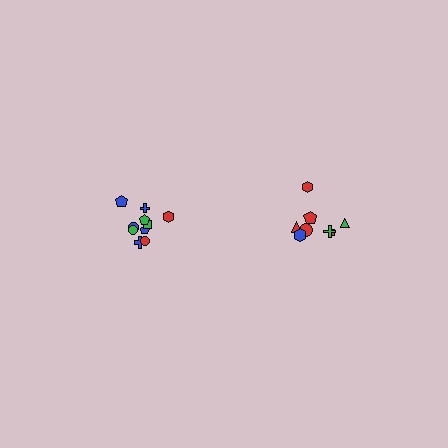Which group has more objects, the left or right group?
The left group.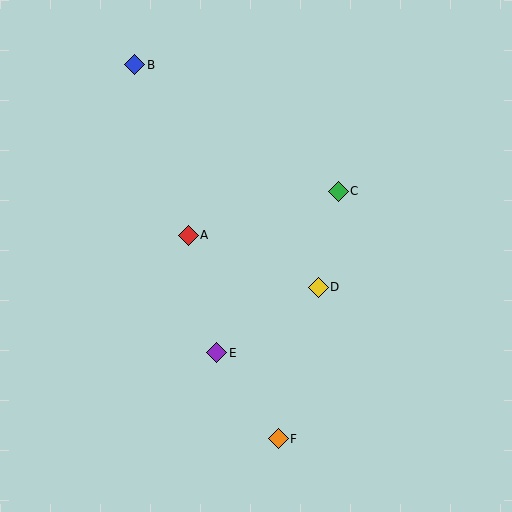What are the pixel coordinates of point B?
Point B is at (135, 65).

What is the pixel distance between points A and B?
The distance between A and B is 179 pixels.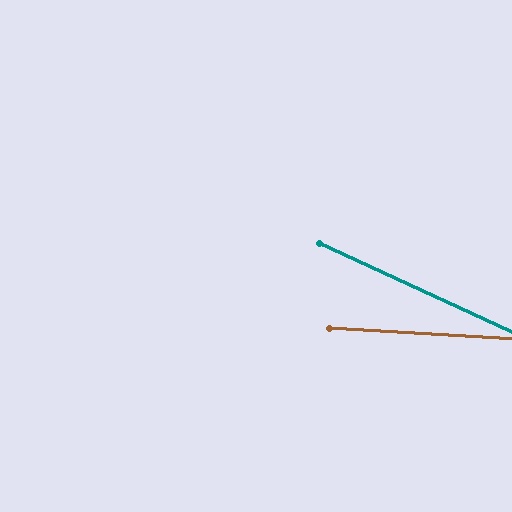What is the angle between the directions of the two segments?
Approximately 21 degrees.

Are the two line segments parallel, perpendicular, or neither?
Neither parallel nor perpendicular — they differ by about 21°.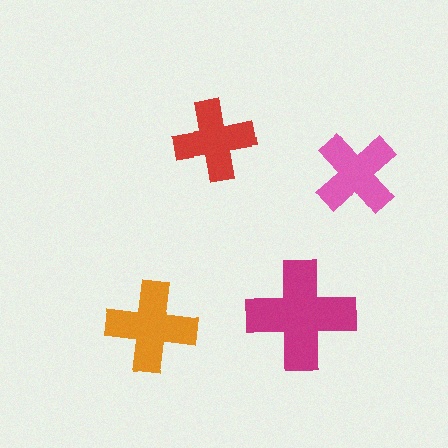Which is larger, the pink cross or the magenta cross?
The magenta one.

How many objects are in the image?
There are 4 objects in the image.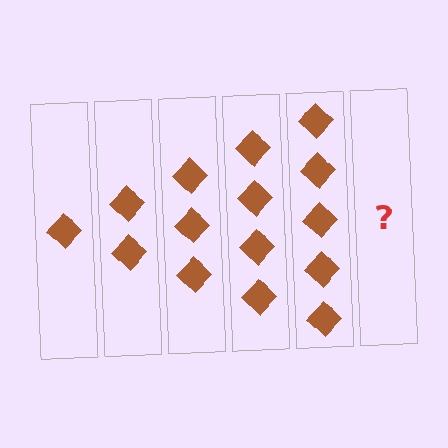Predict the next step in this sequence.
The next step is 6 diamonds.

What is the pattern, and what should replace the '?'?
The pattern is that each step adds one more diamond. The '?' should be 6 diamonds.